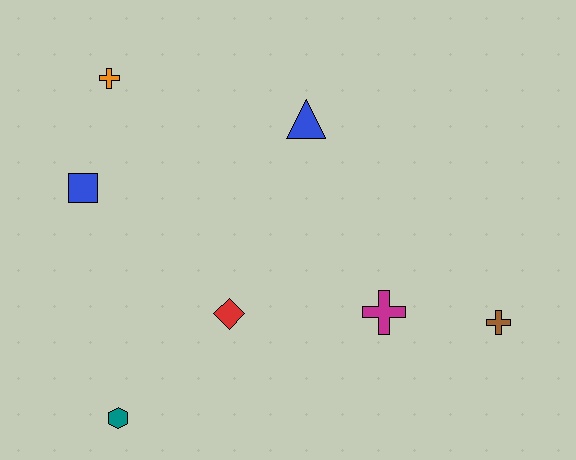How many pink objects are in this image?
There are no pink objects.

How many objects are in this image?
There are 7 objects.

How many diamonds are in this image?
There is 1 diamond.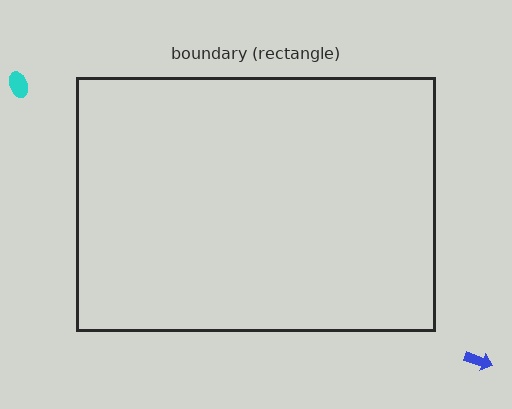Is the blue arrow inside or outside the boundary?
Outside.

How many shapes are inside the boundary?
0 inside, 2 outside.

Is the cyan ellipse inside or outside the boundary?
Outside.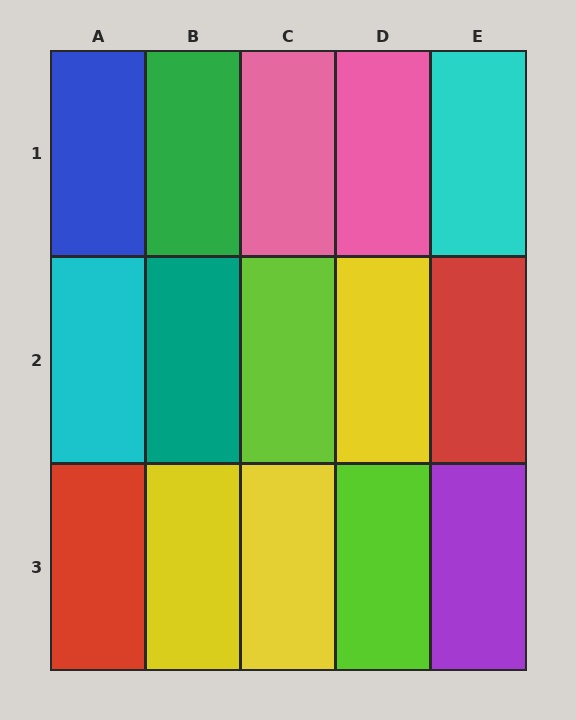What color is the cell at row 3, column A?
Red.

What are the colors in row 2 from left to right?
Cyan, teal, lime, yellow, red.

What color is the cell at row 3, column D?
Lime.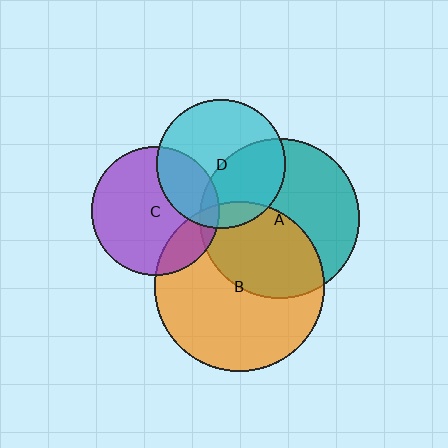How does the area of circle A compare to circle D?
Approximately 1.5 times.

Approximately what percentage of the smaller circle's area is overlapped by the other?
Approximately 45%.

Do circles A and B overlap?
Yes.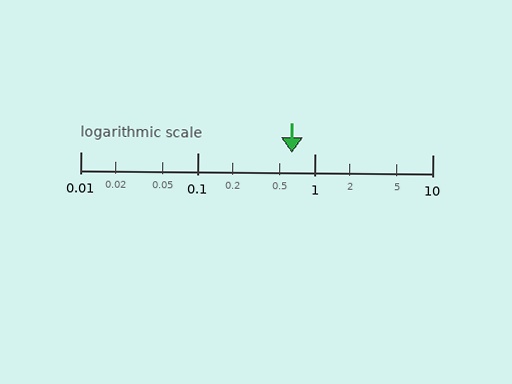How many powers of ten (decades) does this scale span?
The scale spans 3 decades, from 0.01 to 10.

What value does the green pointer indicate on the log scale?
The pointer indicates approximately 0.64.